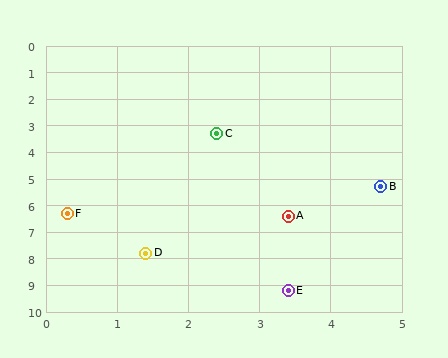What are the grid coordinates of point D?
Point D is at approximately (1.4, 7.8).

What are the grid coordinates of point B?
Point B is at approximately (4.7, 5.3).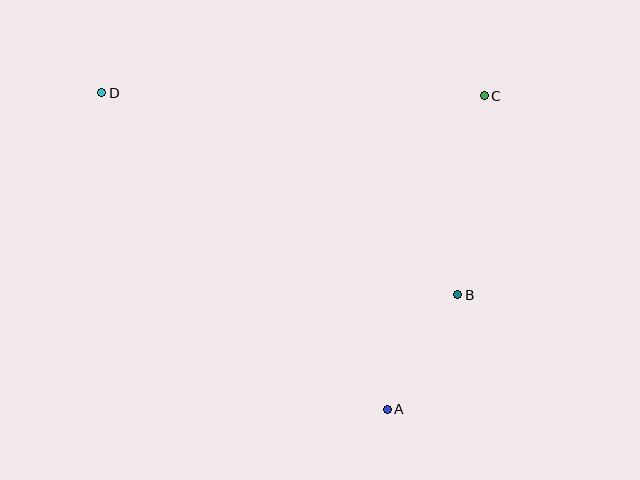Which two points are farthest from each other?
Points A and D are farthest from each other.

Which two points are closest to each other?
Points A and B are closest to each other.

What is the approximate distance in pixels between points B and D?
The distance between B and D is approximately 409 pixels.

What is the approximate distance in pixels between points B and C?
The distance between B and C is approximately 201 pixels.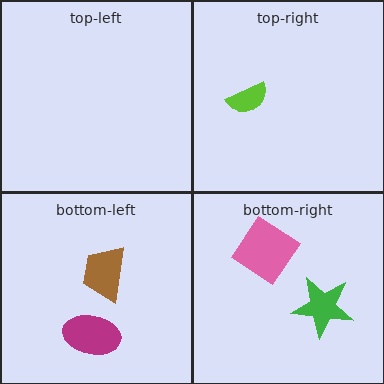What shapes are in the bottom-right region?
The green star, the pink diamond.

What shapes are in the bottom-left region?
The brown trapezoid, the magenta ellipse.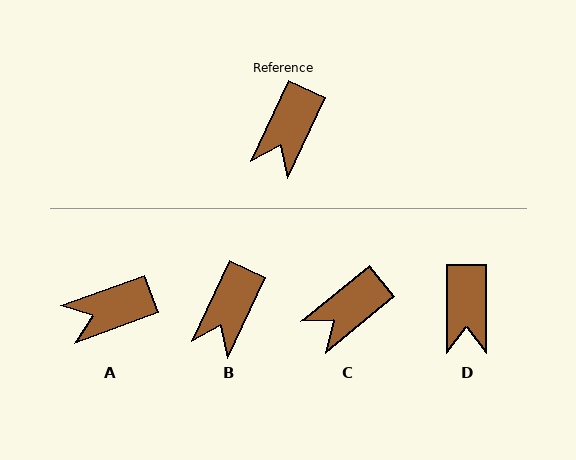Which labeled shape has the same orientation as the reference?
B.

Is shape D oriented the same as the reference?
No, it is off by about 25 degrees.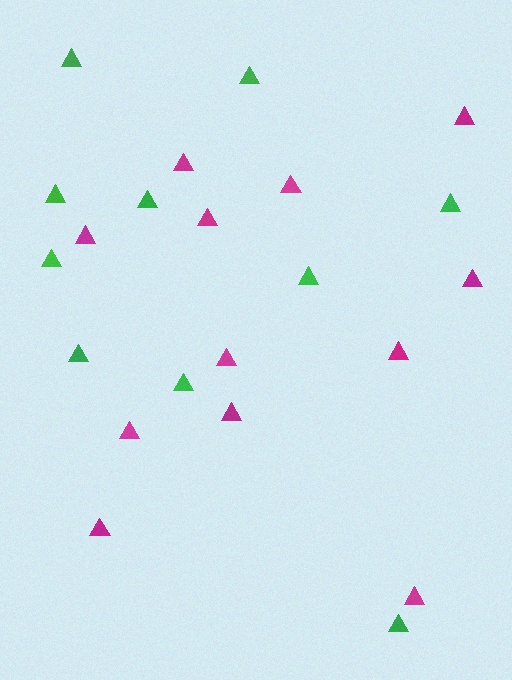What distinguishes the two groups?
There are 2 groups: one group of magenta triangles (12) and one group of green triangles (10).